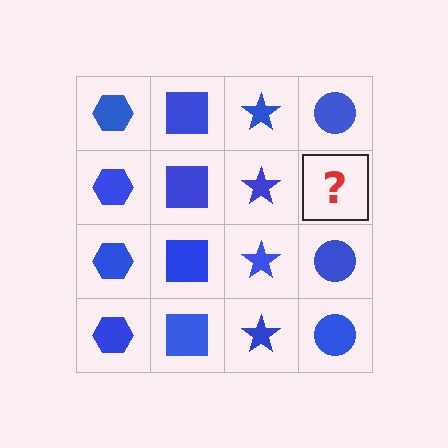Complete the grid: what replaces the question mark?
The question mark should be replaced with a blue circle.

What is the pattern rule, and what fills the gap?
The rule is that each column has a consistent shape. The gap should be filled with a blue circle.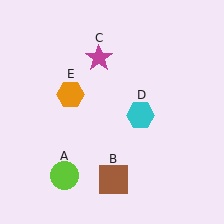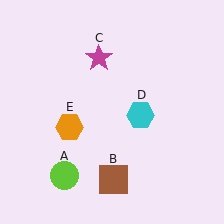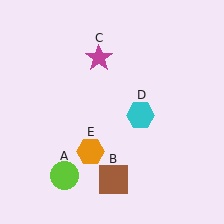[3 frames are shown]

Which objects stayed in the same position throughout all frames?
Lime circle (object A) and brown square (object B) and magenta star (object C) and cyan hexagon (object D) remained stationary.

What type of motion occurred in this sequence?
The orange hexagon (object E) rotated counterclockwise around the center of the scene.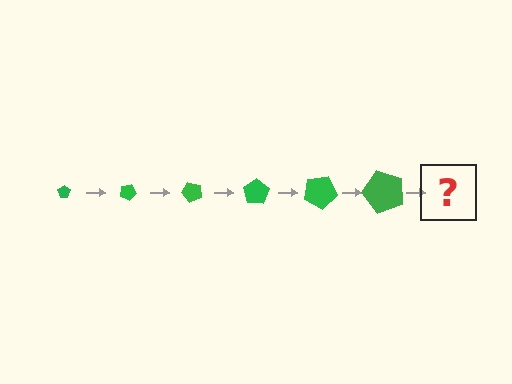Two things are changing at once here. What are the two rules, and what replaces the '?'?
The two rules are that the pentagon grows larger each step and it rotates 25 degrees each step. The '?' should be a pentagon, larger than the previous one and rotated 150 degrees from the start.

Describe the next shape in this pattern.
It should be a pentagon, larger than the previous one and rotated 150 degrees from the start.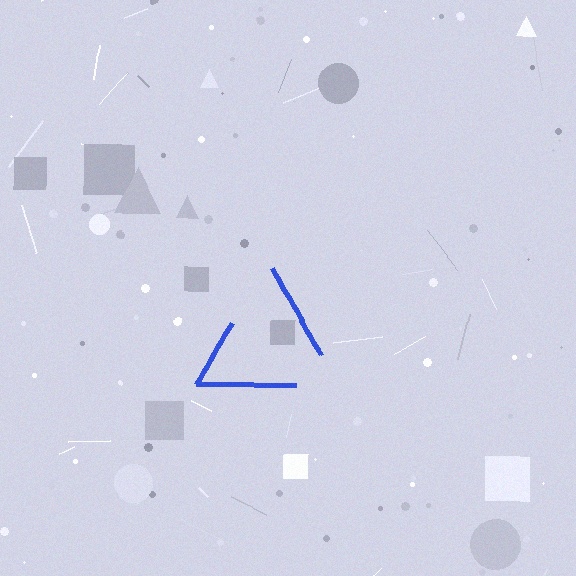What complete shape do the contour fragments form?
The contour fragments form a triangle.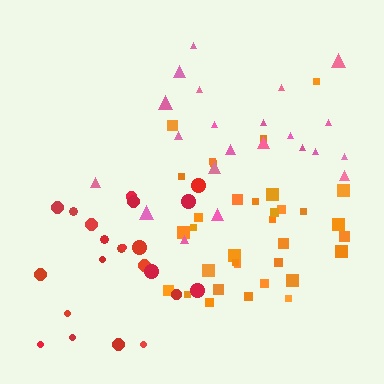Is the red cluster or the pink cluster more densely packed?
Red.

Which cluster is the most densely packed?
Orange.